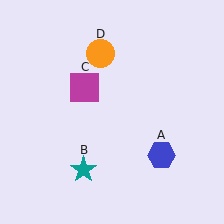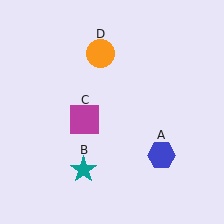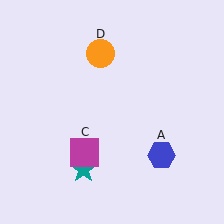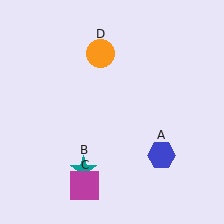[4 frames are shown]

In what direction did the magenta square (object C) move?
The magenta square (object C) moved down.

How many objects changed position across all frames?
1 object changed position: magenta square (object C).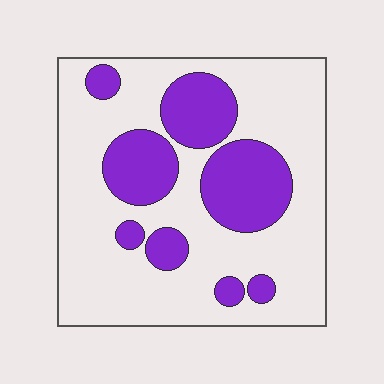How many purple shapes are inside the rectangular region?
8.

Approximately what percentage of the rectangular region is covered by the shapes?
Approximately 30%.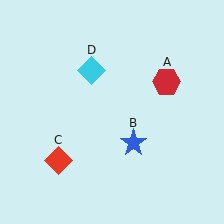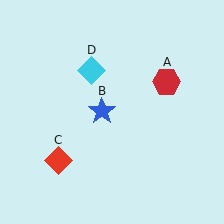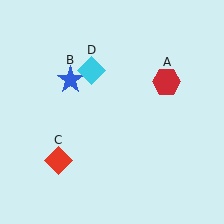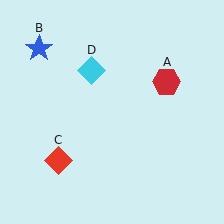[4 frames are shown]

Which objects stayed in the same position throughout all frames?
Red hexagon (object A) and red diamond (object C) and cyan diamond (object D) remained stationary.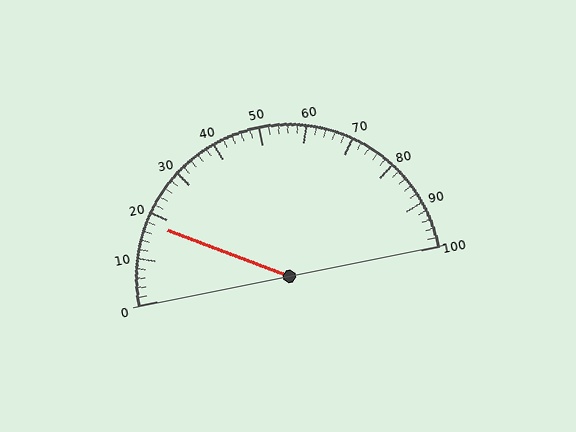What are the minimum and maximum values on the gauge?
The gauge ranges from 0 to 100.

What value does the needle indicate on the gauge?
The needle indicates approximately 18.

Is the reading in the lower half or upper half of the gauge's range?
The reading is in the lower half of the range (0 to 100).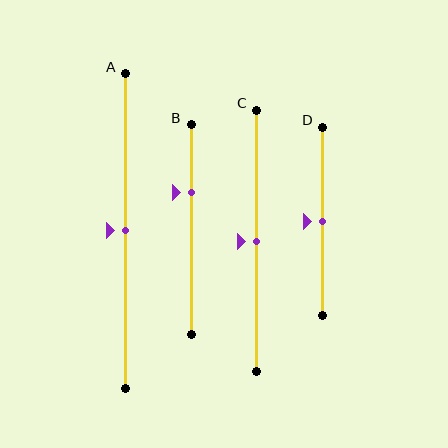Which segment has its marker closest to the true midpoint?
Segment A has its marker closest to the true midpoint.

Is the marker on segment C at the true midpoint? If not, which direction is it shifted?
Yes, the marker on segment C is at the true midpoint.